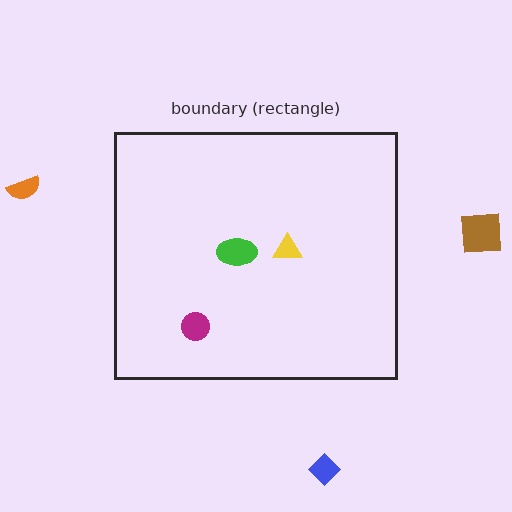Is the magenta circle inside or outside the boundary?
Inside.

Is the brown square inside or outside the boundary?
Outside.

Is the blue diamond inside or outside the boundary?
Outside.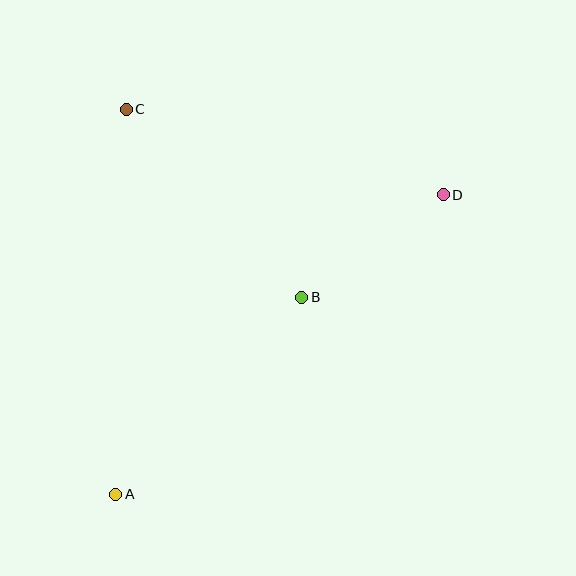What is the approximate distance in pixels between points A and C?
The distance between A and C is approximately 385 pixels.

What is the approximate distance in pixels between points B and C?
The distance between B and C is approximately 257 pixels.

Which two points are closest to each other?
Points B and D are closest to each other.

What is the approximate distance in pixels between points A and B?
The distance between A and B is approximately 271 pixels.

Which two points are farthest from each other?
Points A and D are farthest from each other.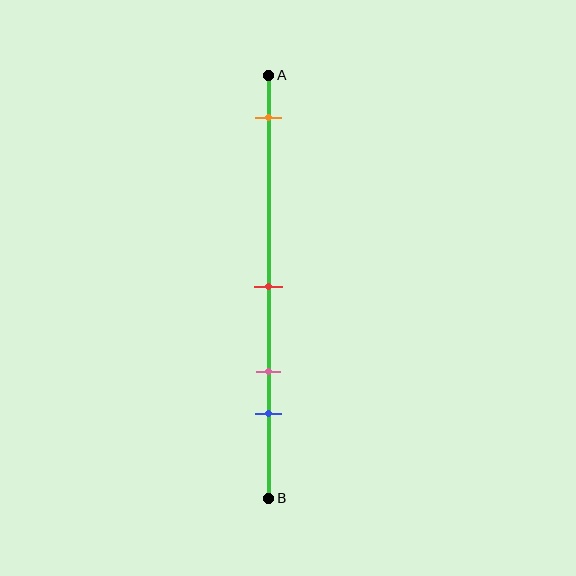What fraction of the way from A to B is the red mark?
The red mark is approximately 50% (0.5) of the way from A to B.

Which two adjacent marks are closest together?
The pink and blue marks are the closest adjacent pair.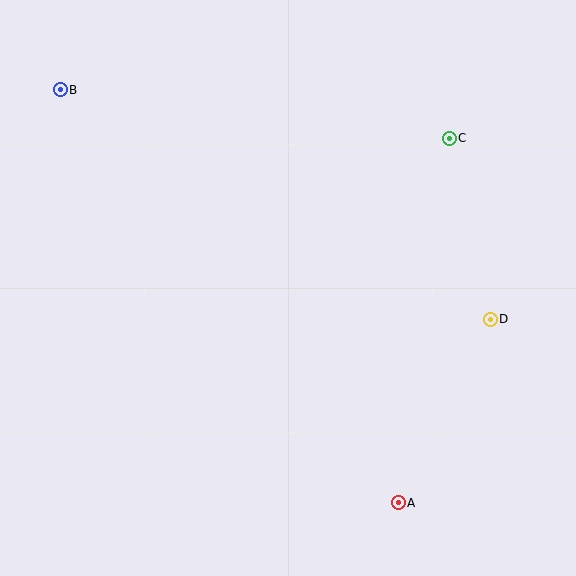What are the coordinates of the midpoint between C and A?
The midpoint between C and A is at (424, 320).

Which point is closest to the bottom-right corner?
Point A is closest to the bottom-right corner.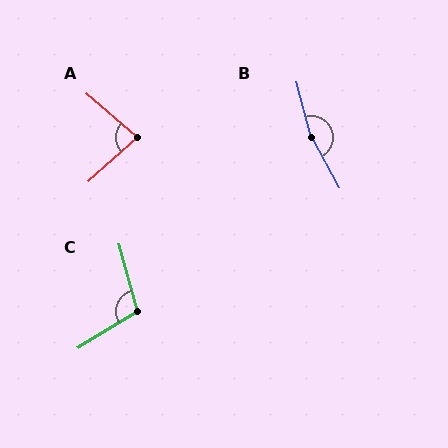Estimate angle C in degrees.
Approximately 106 degrees.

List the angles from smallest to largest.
A (84°), C (106°), B (166°).